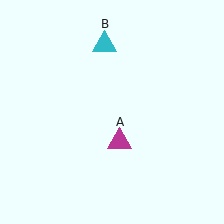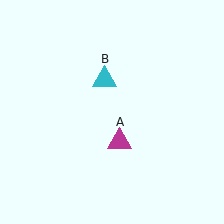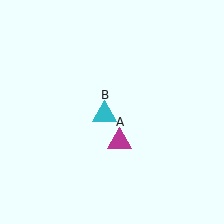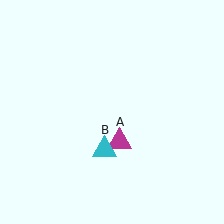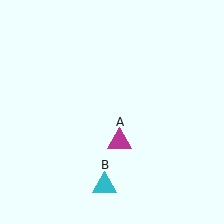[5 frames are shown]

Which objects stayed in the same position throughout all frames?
Magenta triangle (object A) remained stationary.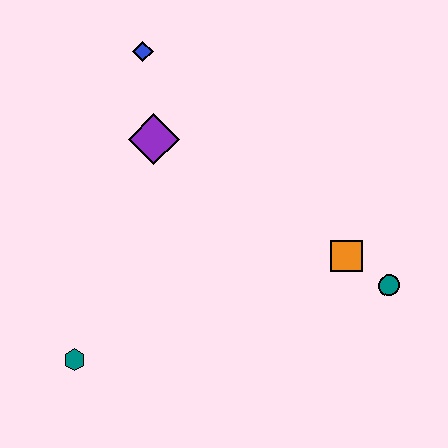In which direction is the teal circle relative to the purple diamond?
The teal circle is to the right of the purple diamond.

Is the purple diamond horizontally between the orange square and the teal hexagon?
Yes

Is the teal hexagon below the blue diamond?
Yes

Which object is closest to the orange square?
The teal circle is closest to the orange square.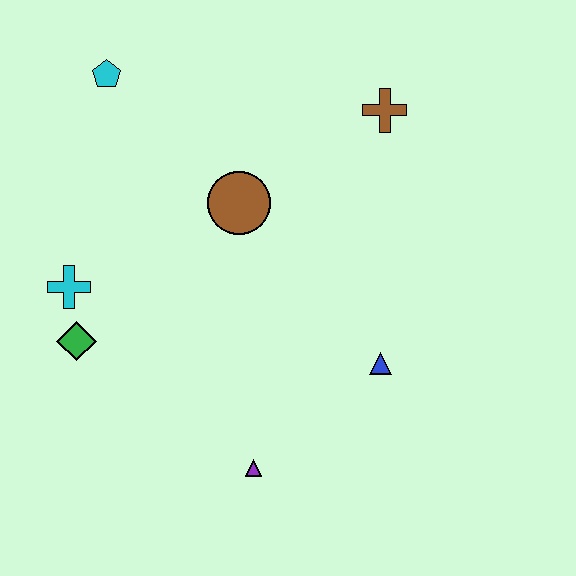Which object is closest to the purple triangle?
The blue triangle is closest to the purple triangle.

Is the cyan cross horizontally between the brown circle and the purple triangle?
No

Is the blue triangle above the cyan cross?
No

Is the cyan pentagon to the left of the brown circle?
Yes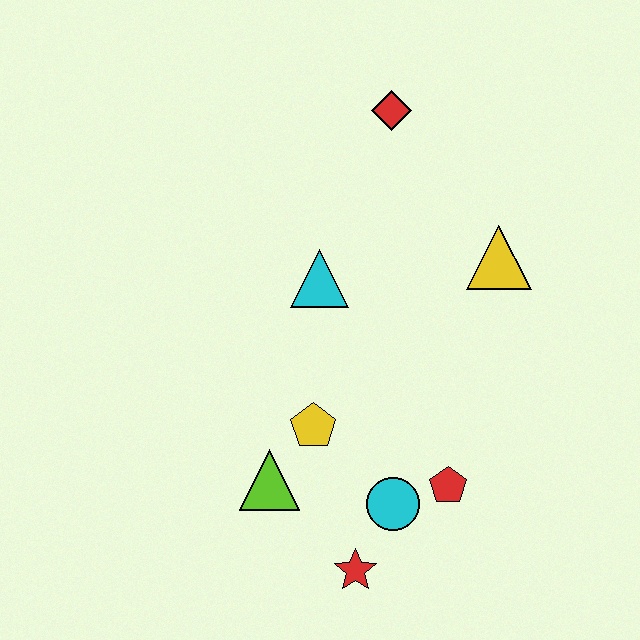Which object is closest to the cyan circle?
The red pentagon is closest to the cyan circle.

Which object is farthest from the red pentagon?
The red diamond is farthest from the red pentagon.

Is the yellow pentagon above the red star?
Yes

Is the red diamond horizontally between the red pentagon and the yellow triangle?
No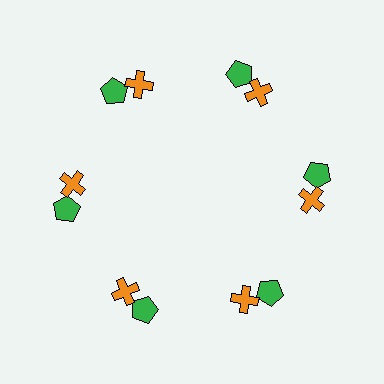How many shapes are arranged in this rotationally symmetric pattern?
There are 12 shapes, arranged in 6 groups of 2.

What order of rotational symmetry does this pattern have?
This pattern has 6-fold rotational symmetry.